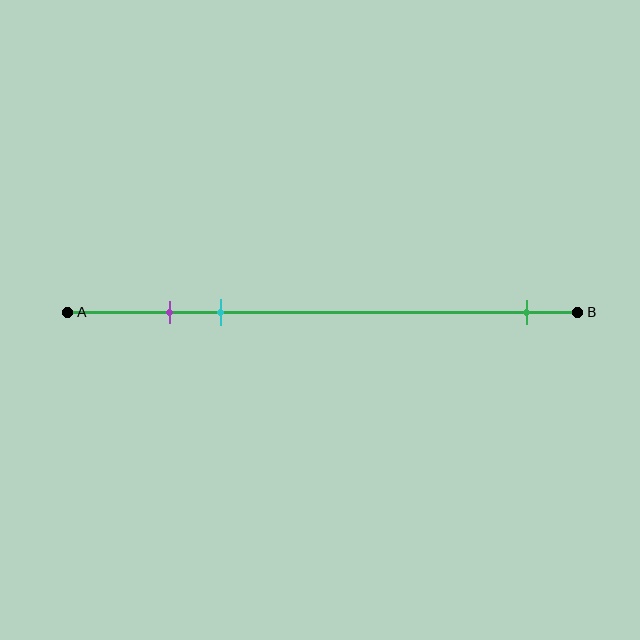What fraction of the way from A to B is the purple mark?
The purple mark is approximately 20% (0.2) of the way from A to B.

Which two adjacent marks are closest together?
The purple and cyan marks are the closest adjacent pair.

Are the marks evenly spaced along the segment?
No, the marks are not evenly spaced.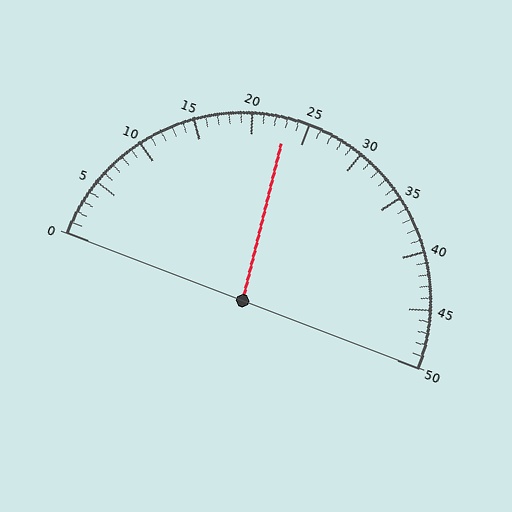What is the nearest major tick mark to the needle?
The nearest major tick mark is 25.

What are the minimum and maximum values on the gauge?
The gauge ranges from 0 to 50.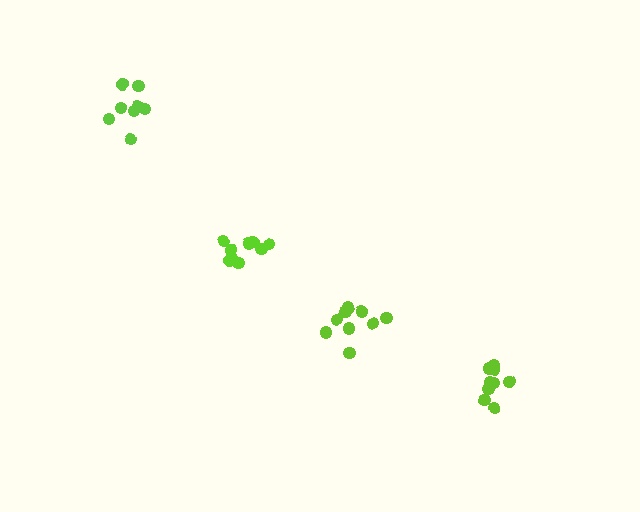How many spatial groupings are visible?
There are 4 spatial groupings.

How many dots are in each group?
Group 1: 9 dots, Group 2: 9 dots, Group 3: 8 dots, Group 4: 9 dots (35 total).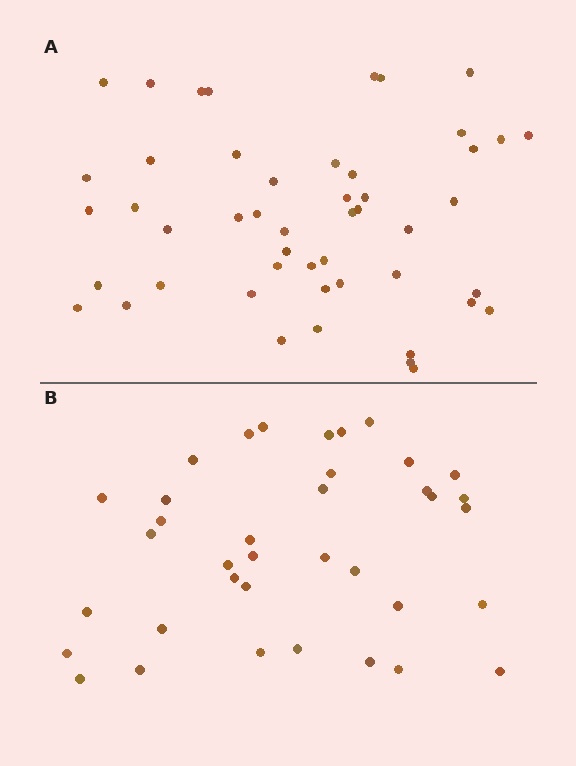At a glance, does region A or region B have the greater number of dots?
Region A (the top region) has more dots.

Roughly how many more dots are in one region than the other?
Region A has roughly 12 or so more dots than region B.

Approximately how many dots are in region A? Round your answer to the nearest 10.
About 50 dots. (The exact count is 49, which rounds to 50.)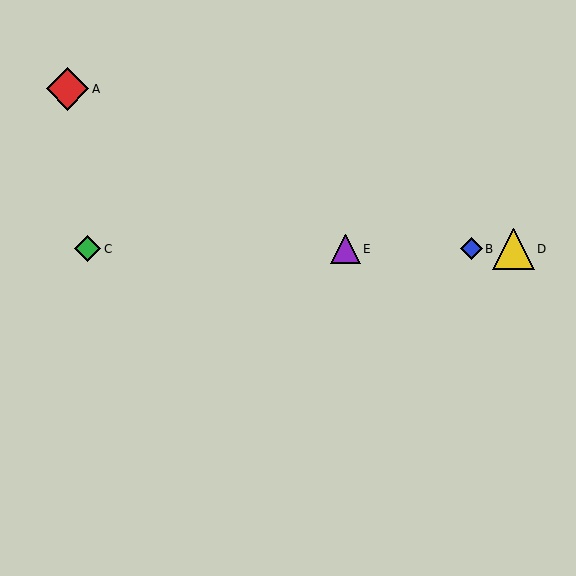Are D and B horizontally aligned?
Yes, both are at y≈249.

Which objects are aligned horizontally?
Objects B, C, D, E are aligned horizontally.